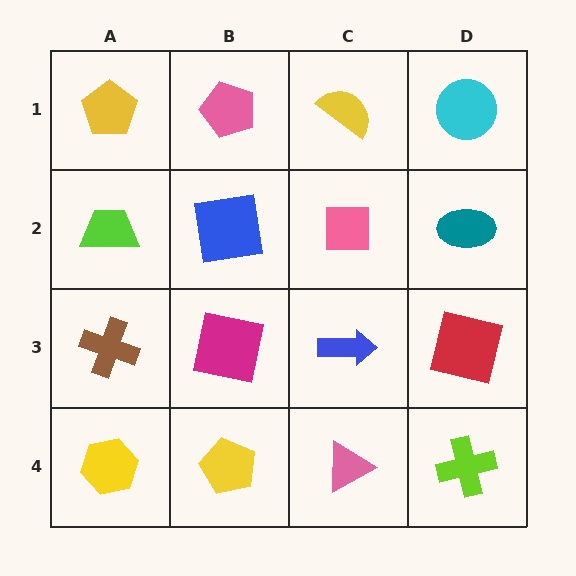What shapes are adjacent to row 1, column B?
A blue square (row 2, column B), a yellow pentagon (row 1, column A), a yellow semicircle (row 1, column C).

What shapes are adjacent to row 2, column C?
A yellow semicircle (row 1, column C), a blue arrow (row 3, column C), a blue square (row 2, column B), a teal ellipse (row 2, column D).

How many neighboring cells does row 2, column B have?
4.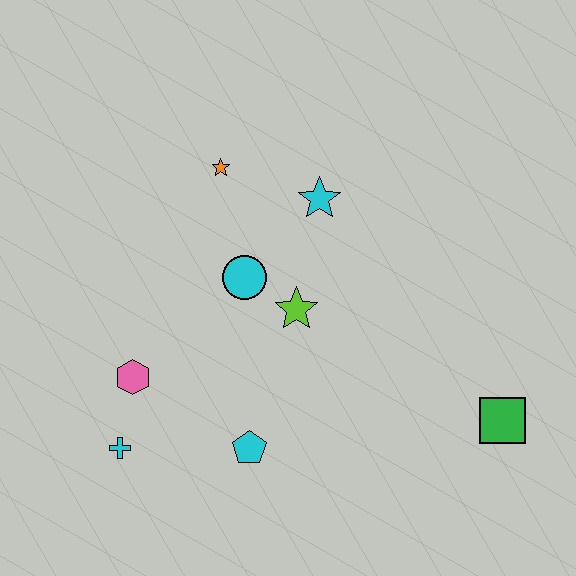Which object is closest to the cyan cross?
The pink hexagon is closest to the cyan cross.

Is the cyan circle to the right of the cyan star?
No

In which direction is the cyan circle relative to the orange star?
The cyan circle is below the orange star.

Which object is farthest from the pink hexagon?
The green square is farthest from the pink hexagon.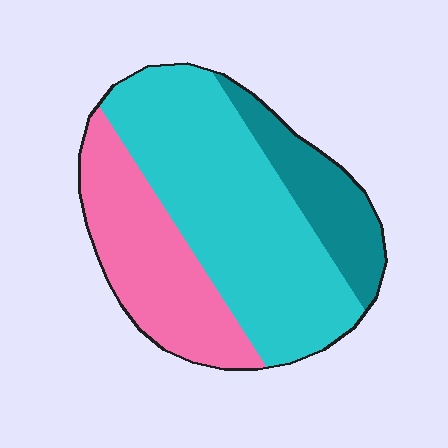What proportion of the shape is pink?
Pink takes up between a sixth and a third of the shape.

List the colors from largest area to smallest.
From largest to smallest: cyan, pink, teal.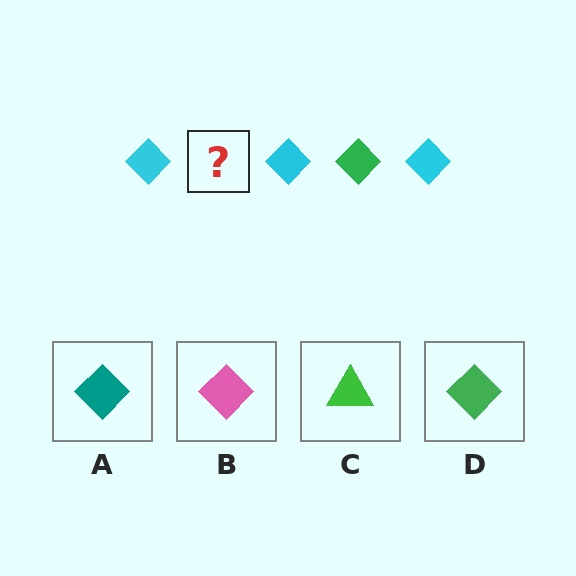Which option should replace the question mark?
Option D.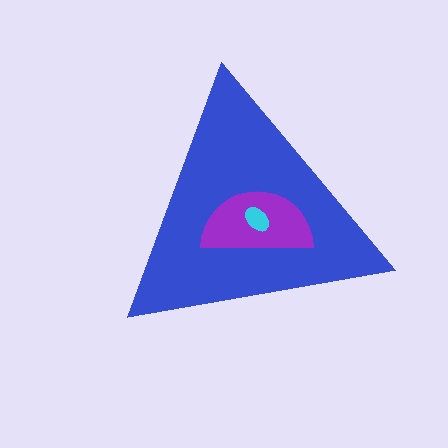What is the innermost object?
The cyan ellipse.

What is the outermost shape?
The blue triangle.